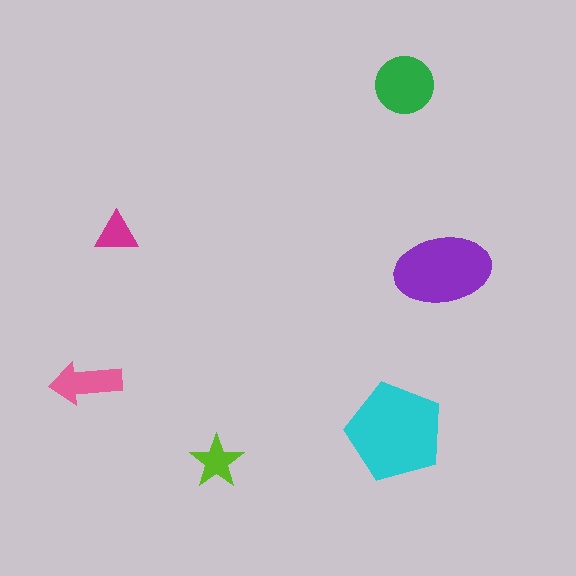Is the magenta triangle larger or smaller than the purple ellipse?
Smaller.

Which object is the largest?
The cyan pentagon.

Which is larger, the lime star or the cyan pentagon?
The cyan pentagon.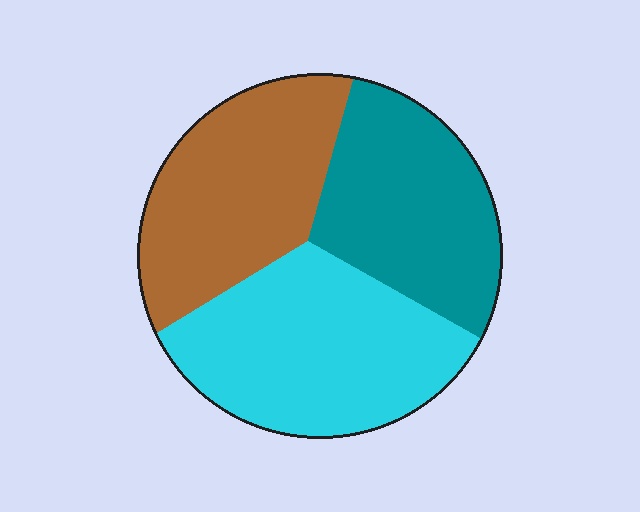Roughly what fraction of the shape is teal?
Teal covers 30% of the shape.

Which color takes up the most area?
Cyan, at roughly 40%.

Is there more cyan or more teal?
Cyan.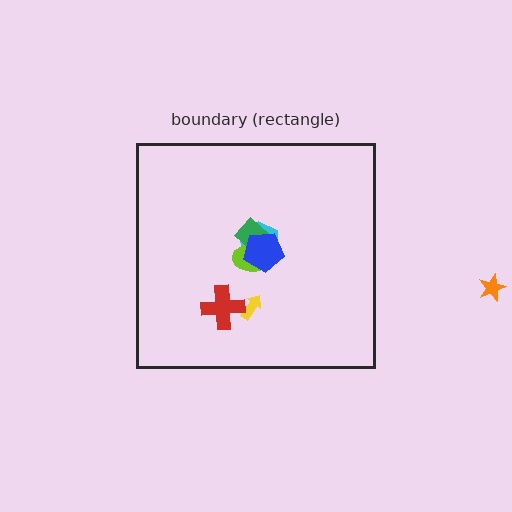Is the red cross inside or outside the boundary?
Inside.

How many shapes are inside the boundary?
6 inside, 1 outside.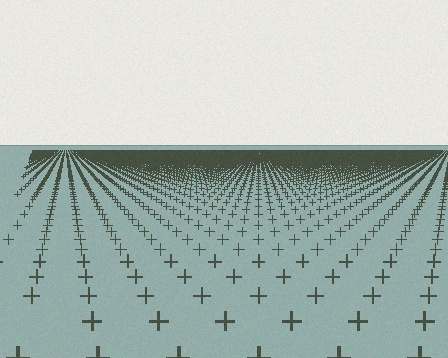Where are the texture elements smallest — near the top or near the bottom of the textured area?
Near the top.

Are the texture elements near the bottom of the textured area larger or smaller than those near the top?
Larger. Near the bottom, elements are closer to the viewer and appear at a bigger on-screen size.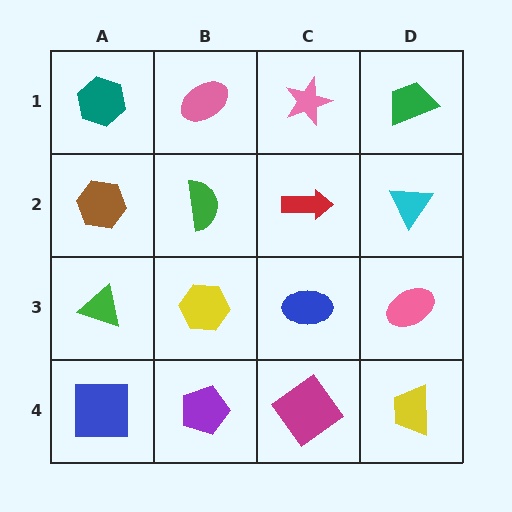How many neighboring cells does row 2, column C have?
4.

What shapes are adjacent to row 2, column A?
A teal hexagon (row 1, column A), a green triangle (row 3, column A), a green semicircle (row 2, column B).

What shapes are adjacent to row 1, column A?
A brown hexagon (row 2, column A), a pink ellipse (row 1, column B).